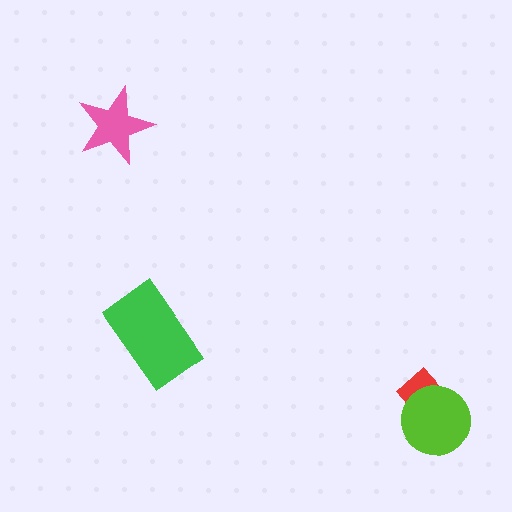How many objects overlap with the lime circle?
1 object overlaps with the lime circle.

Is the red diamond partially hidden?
Yes, it is partially covered by another shape.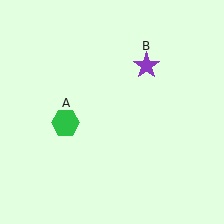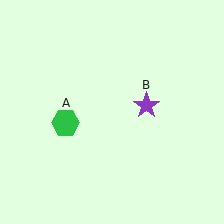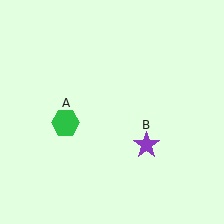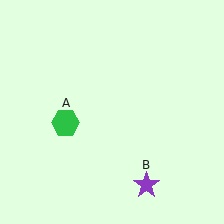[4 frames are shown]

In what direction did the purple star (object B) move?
The purple star (object B) moved down.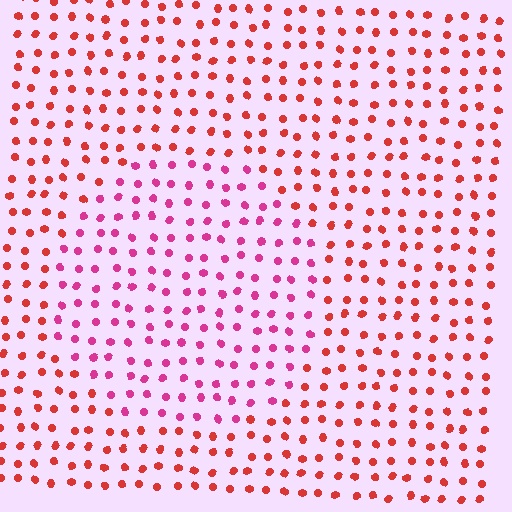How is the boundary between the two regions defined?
The boundary is defined purely by a slight shift in hue (about 36 degrees). Spacing, size, and orientation are identical on both sides.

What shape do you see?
I see a circle.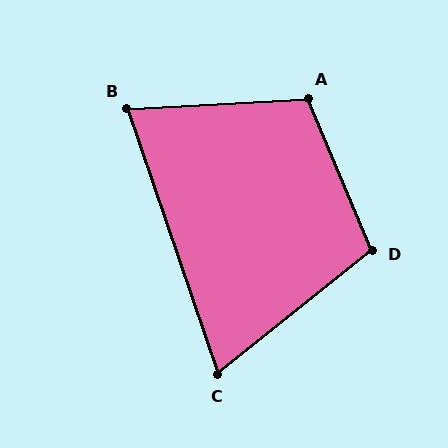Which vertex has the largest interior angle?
A, at approximately 110 degrees.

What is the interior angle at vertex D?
Approximately 106 degrees (obtuse).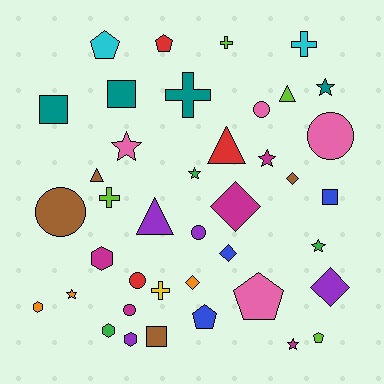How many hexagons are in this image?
There are 4 hexagons.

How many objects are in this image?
There are 40 objects.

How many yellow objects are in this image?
There is 1 yellow object.